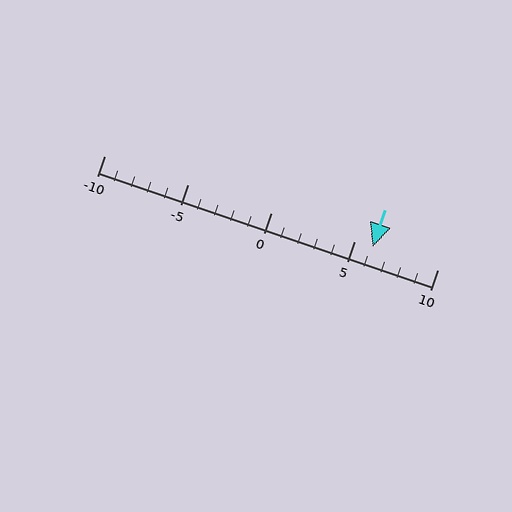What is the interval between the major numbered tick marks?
The major tick marks are spaced 5 units apart.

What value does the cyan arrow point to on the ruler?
The cyan arrow points to approximately 6.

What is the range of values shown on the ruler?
The ruler shows values from -10 to 10.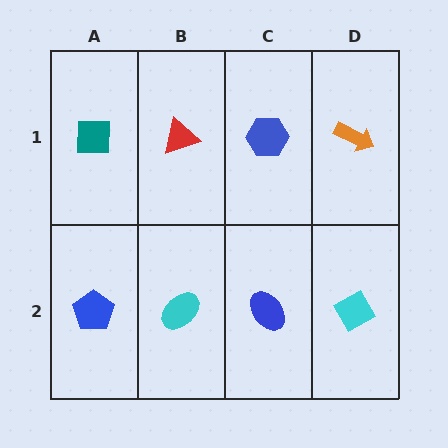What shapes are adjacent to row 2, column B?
A red triangle (row 1, column B), a blue pentagon (row 2, column A), a blue ellipse (row 2, column C).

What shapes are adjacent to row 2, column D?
An orange arrow (row 1, column D), a blue ellipse (row 2, column C).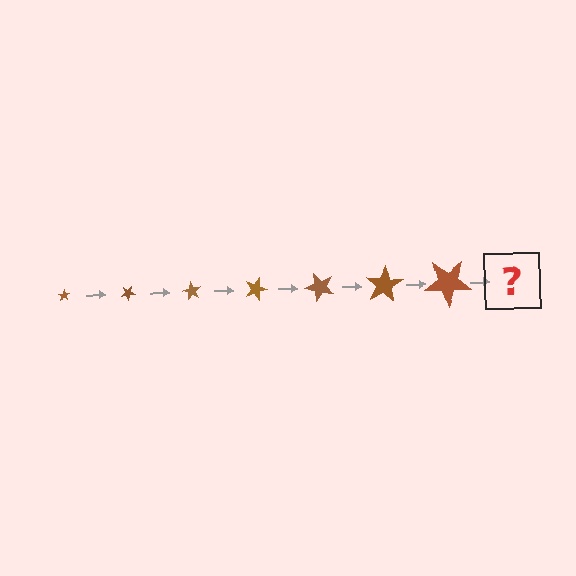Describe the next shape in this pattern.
It should be a star, larger than the previous one and rotated 210 degrees from the start.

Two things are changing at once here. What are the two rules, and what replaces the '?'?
The two rules are that the star grows larger each step and it rotates 30 degrees each step. The '?' should be a star, larger than the previous one and rotated 210 degrees from the start.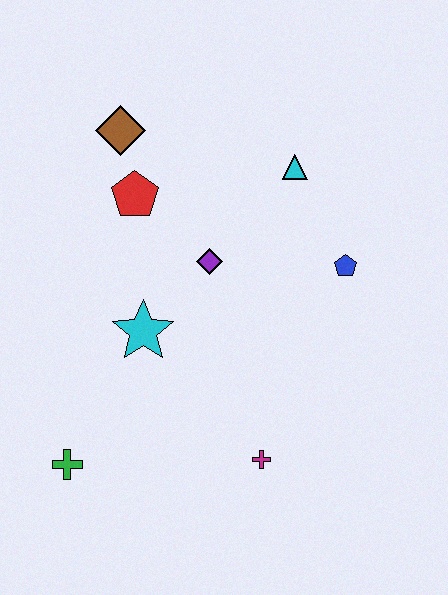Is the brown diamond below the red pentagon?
No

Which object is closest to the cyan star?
The purple diamond is closest to the cyan star.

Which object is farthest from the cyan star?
The cyan triangle is farthest from the cyan star.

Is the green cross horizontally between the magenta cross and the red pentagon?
No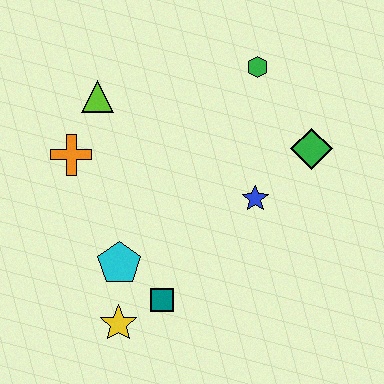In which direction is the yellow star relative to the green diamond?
The yellow star is to the left of the green diamond.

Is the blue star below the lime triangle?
Yes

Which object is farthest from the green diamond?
The yellow star is farthest from the green diamond.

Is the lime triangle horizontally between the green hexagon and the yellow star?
No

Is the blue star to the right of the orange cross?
Yes